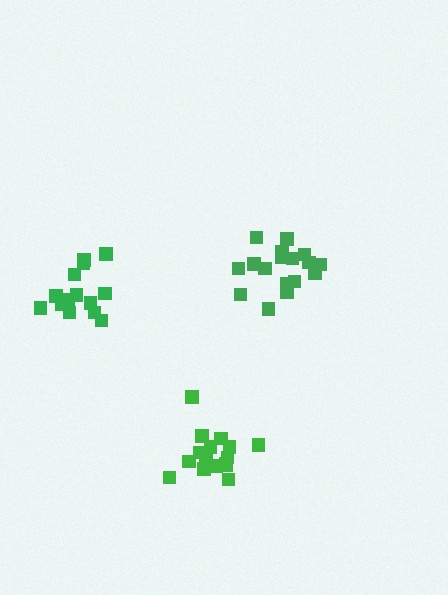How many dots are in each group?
Group 1: 16 dots, Group 2: 17 dots, Group 3: 14 dots (47 total).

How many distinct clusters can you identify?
There are 3 distinct clusters.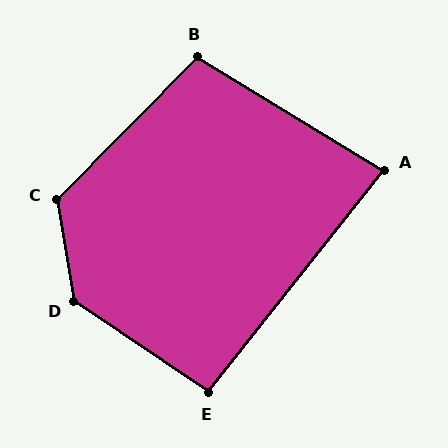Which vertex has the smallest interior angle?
A, at approximately 83 degrees.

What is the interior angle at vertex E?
Approximately 94 degrees (approximately right).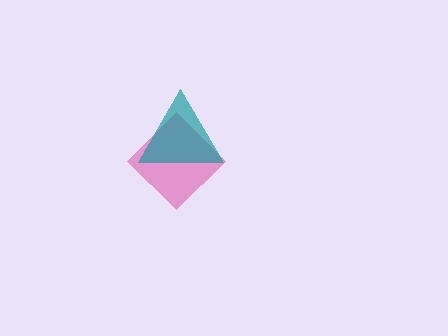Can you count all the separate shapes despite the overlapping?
Yes, there are 2 separate shapes.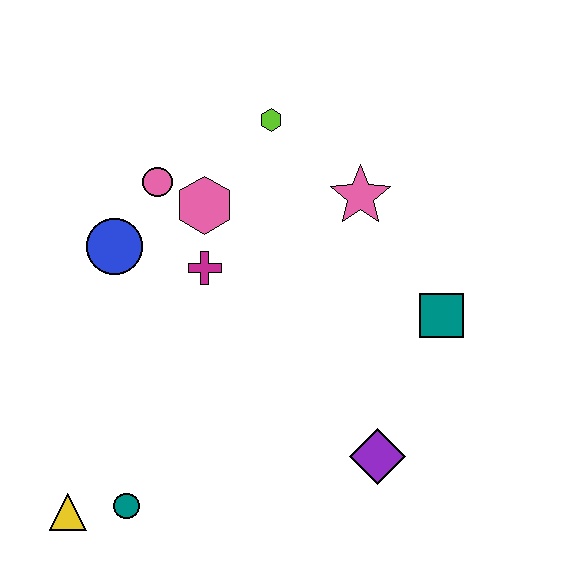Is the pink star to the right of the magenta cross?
Yes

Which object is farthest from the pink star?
The yellow triangle is farthest from the pink star.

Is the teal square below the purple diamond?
No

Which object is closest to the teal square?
The pink star is closest to the teal square.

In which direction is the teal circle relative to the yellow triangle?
The teal circle is to the right of the yellow triangle.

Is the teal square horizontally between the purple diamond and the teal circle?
No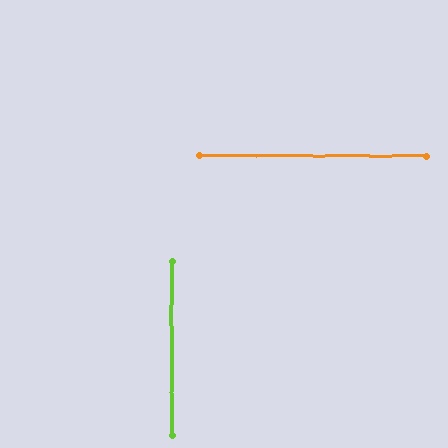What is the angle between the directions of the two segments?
Approximately 90 degrees.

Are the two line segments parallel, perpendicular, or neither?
Perpendicular — they meet at approximately 90°.